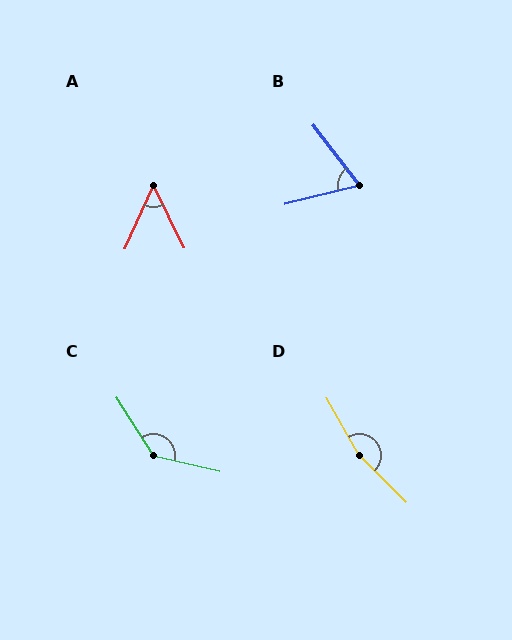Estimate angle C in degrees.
Approximately 136 degrees.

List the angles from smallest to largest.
A (50°), B (66°), C (136°), D (165°).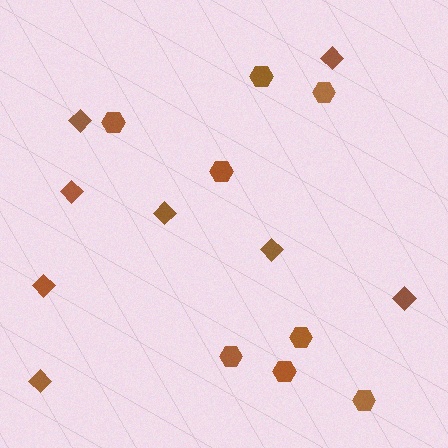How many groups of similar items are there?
There are 2 groups: one group of hexagons (8) and one group of diamonds (8).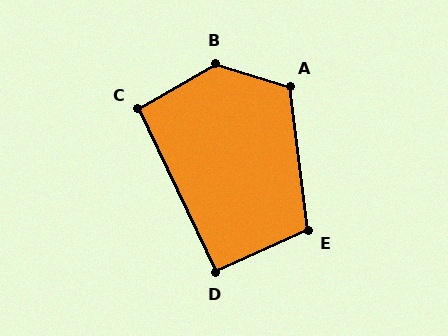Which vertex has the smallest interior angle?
D, at approximately 91 degrees.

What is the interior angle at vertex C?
Approximately 95 degrees (approximately right).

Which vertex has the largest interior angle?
B, at approximately 133 degrees.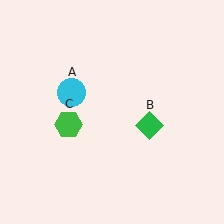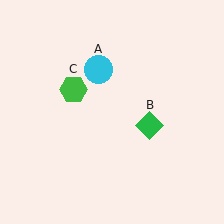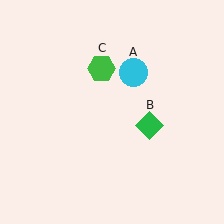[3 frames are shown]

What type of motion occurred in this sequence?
The cyan circle (object A), green hexagon (object C) rotated clockwise around the center of the scene.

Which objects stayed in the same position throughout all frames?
Green diamond (object B) remained stationary.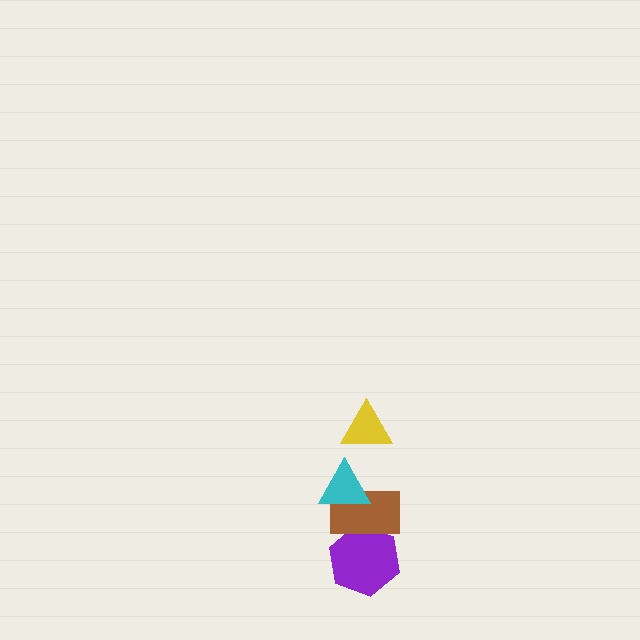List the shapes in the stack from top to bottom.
From top to bottom: the yellow triangle, the cyan triangle, the brown rectangle, the purple hexagon.